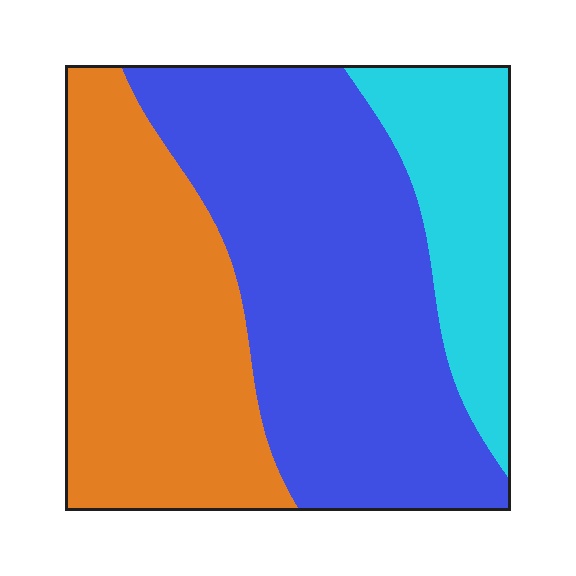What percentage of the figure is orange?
Orange covers about 35% of the figure.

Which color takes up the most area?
Blue, at roughly 50%.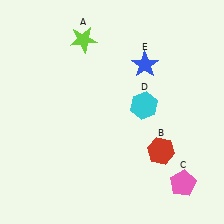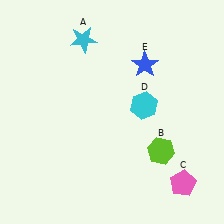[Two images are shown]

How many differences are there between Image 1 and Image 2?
There are 2 differences between the two images.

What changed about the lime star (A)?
In Image 1, A is lime. In Image 2, it changed to cyan.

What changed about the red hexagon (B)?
In Image 1, B is red. In Image 2, it changed to lime.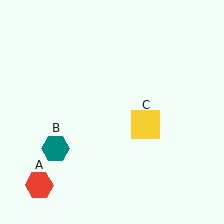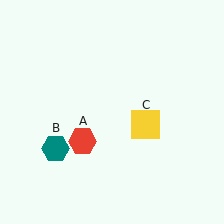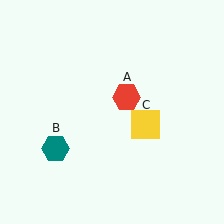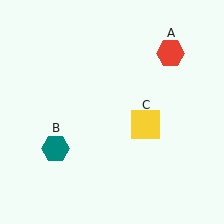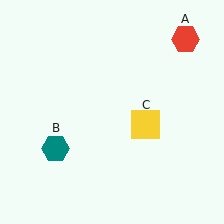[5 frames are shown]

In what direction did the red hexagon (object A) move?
The red hexagon (object A) moved up and to the right.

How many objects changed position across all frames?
1 object changed position: red hexagon (object A).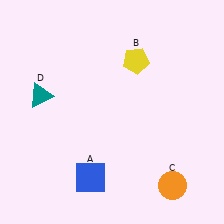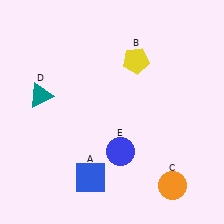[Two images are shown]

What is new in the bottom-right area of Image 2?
A blue circle (E) was added in the bottom-right area of Image 2.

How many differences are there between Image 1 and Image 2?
There is 1 difference between the two images.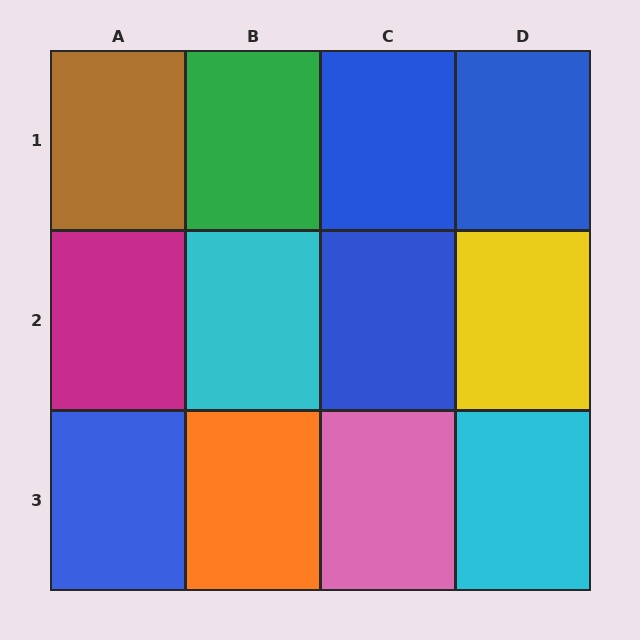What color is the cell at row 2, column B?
Cyan.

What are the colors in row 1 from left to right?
Brown, green, blue, blue.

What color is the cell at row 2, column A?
Magenta.